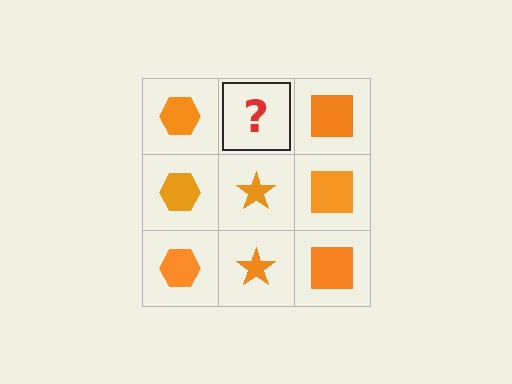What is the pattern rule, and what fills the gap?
The rule is that each column has a consistent shape. The gap should be filled with an orange star.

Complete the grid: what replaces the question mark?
The question mark should be replaced with an orange star.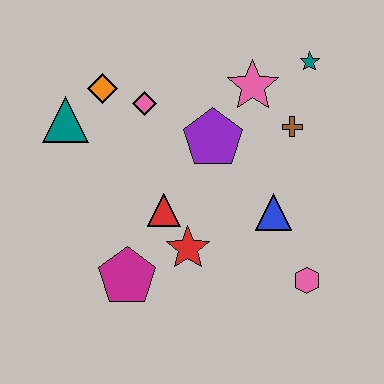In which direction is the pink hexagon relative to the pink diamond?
The pink hexagon is below the pink diamond.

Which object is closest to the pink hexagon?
The blue triangle is closest to the pink hexagon.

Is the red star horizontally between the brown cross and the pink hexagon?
No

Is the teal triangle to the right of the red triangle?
No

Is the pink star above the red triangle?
Yes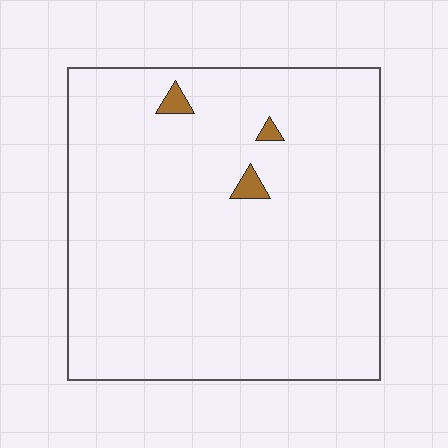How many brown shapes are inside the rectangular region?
3.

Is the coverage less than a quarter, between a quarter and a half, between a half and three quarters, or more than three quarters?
Less than a quarter.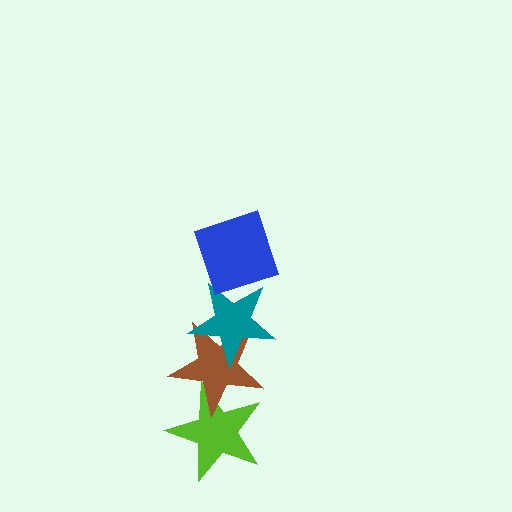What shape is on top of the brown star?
The teal star is on top of the brown star.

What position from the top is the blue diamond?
The blue diamond is 1st from the top.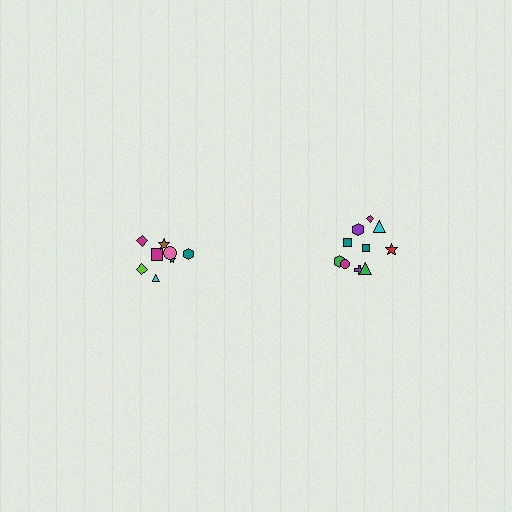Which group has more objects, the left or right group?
The right group.